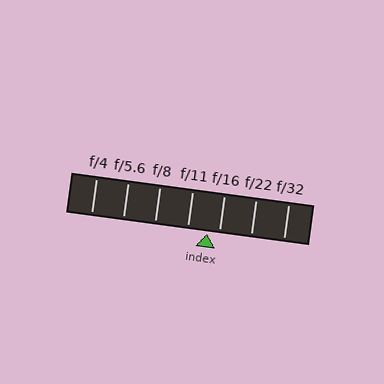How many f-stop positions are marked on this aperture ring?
There are 7 f-stop positions marked.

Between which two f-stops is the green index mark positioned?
The index mark is between f/11 and f/16.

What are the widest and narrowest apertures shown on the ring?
The widest aperture shown is f/4 and the narrowest is f/32.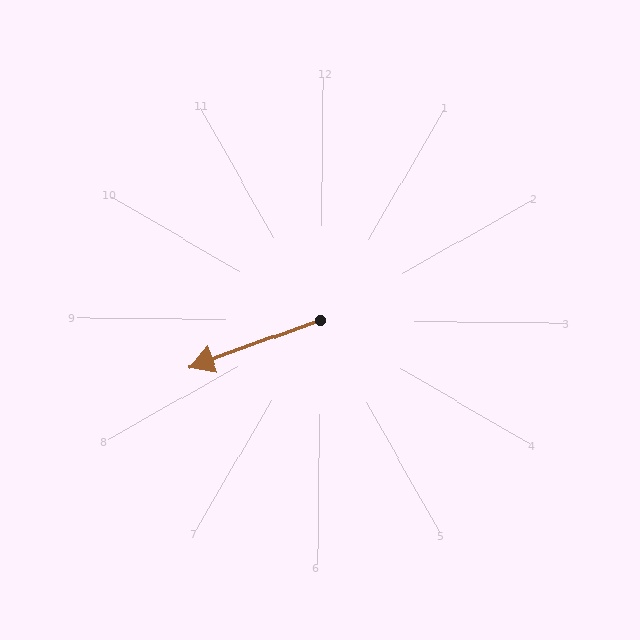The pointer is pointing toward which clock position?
Roughly 8 o'clock.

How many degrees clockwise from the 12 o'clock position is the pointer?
Approximately 250 degrees.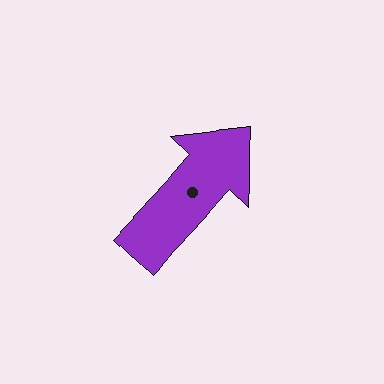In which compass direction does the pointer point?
Northeast.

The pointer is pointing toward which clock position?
Roughly 1 o'clock.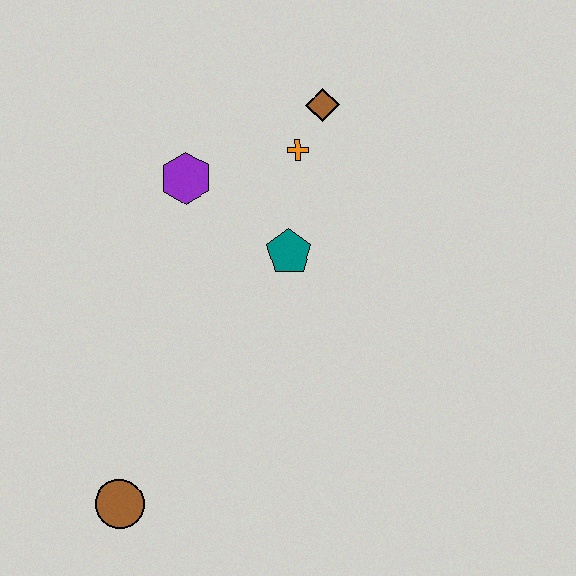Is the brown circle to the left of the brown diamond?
Yes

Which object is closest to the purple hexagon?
The orange cross is closest to the purple hexagon.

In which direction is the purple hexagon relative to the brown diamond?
The purple hexagon is to the left of the brown diamond.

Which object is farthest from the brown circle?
The brown diamond is farthest from the brown circle.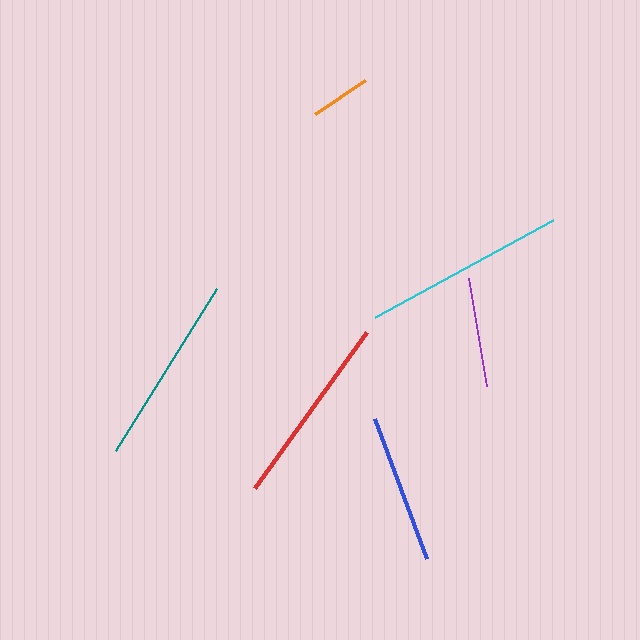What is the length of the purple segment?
The purple segment is approximately 110 pixels long.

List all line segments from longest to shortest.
From longest to shortest: cyan, red, teal, blue, purple, orange.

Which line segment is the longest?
The cyan line is the longest at approximately 202 pixels.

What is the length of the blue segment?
The blue segment is approximately 149 pixels long.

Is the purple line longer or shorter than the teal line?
The teal line is longer than the purple line.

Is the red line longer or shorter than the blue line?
The red line is longer than the blue line.